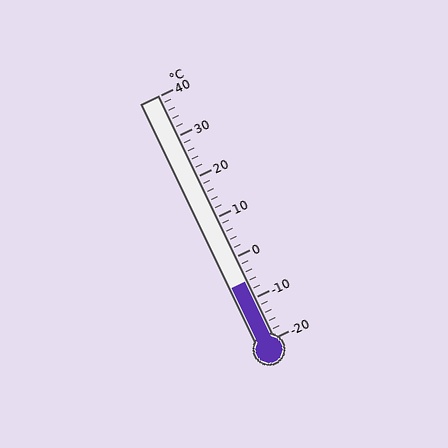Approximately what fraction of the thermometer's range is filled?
The thermometer is filled to approximately 25% of its range.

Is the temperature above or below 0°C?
The temperature is below 0°C.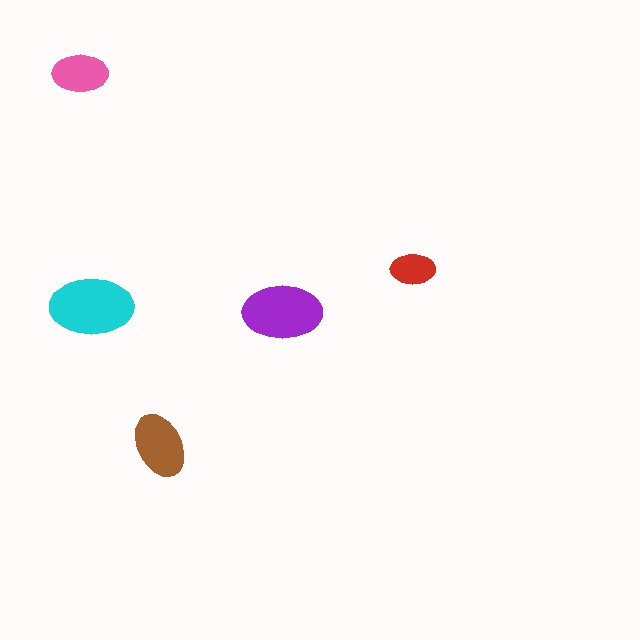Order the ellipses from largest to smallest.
the cyan one, the purple one, the brown one, the pink one, the red one.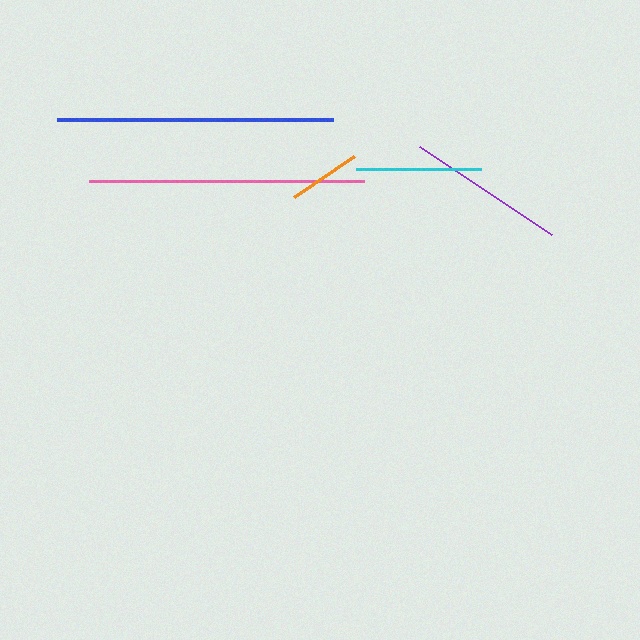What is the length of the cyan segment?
The cyan segment is approximately 126 pixels long.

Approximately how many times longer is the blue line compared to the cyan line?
The blue line is approximately 2.2 times the length of the cyan line.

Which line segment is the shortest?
The orange line is the shortest at approximately 73 pixels.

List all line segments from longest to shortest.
From longest to shortest: blue, pink, purple, cyan, orange.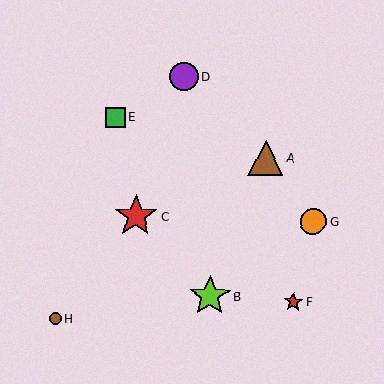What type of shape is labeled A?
Shape A is a brown triangle.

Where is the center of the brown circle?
The center of the brown circle is at (56, 319).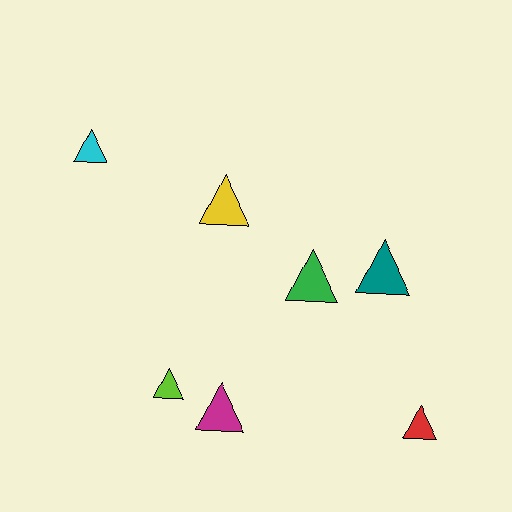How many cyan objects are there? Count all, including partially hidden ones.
There is 1 cyan object.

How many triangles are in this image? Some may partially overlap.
There are 7 triangles.